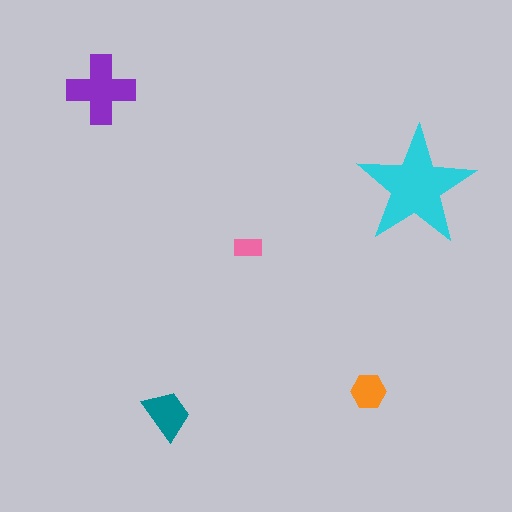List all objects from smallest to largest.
The pink rectangle, the orange hexagon, the teal trapezoid, the purple cross, the cyan star.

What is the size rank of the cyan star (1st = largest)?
1st.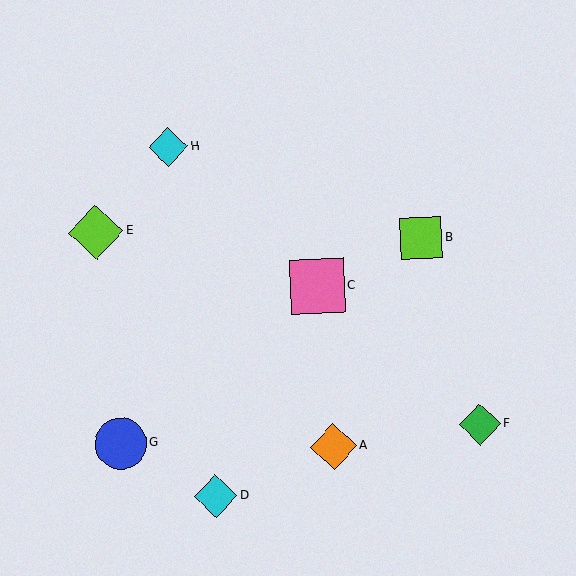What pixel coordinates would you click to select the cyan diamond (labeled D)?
Click at (216, 496) to select the cyan diamond D.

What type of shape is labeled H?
Shape H is a cyan diamond.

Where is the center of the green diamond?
The center of the green diamond is at (480, 424).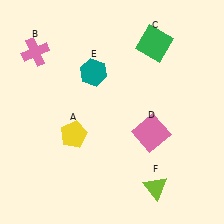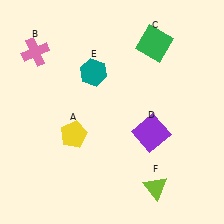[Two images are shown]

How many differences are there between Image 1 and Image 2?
There is 1 difference between the two images.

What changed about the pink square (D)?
In Image 1, D is pink. In Image 2, it changed to purple.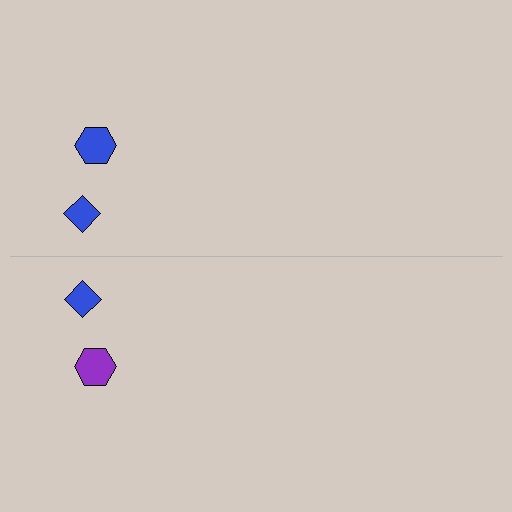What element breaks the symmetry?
The purple hexagon on the bottom side breaks the symmetry — its mirror counterpart is blue.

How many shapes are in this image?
There are 4 shapes in this image.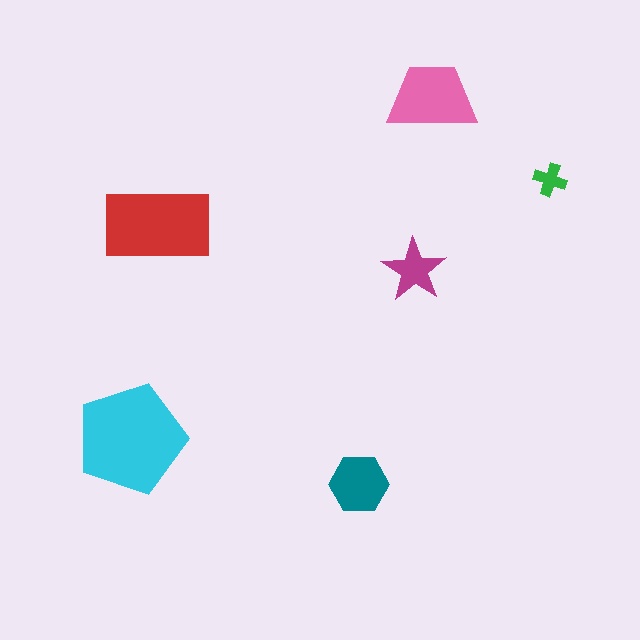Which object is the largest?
The cyan pentagon.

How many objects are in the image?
There are 6 objects in the image.